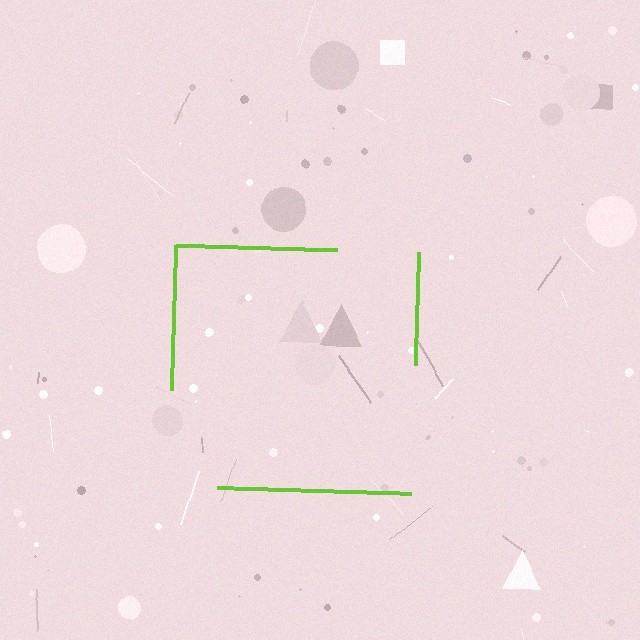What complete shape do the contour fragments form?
The contour fragments form a square.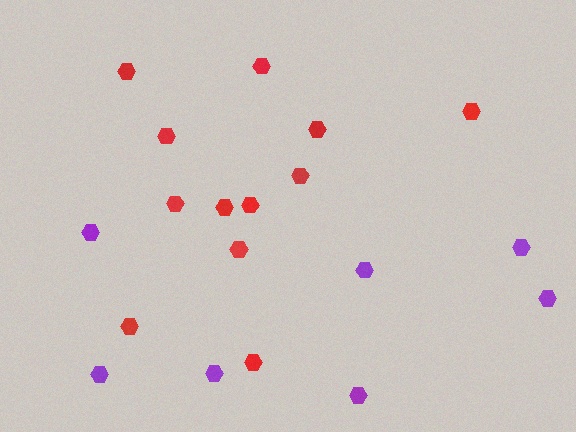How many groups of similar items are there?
There are 2 groups: one group of red hexagons (12) and one group of purple hexagons (7).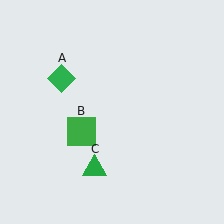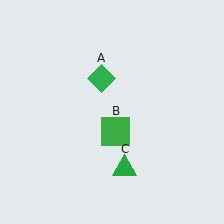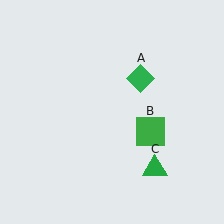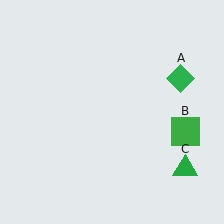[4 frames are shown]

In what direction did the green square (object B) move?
The green square (object B) moved right.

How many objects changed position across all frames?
3 objects changed position: green diamond (object A), green square (object B), green triangle (object C).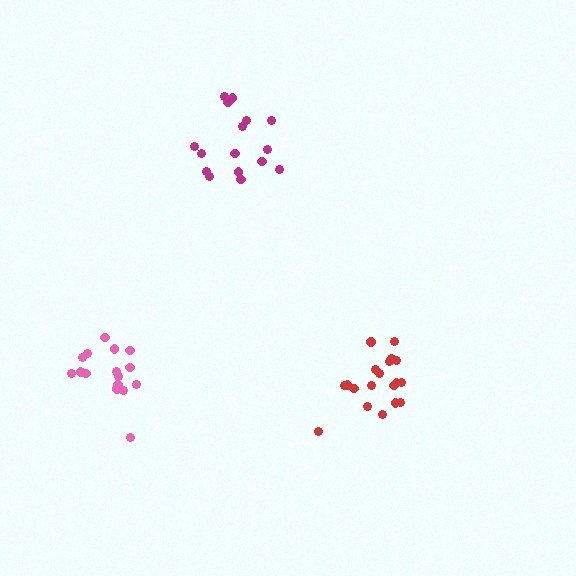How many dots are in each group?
Group 1: 16 dots, Group 2: 17 dots, Group 3: 19 dots (52 total).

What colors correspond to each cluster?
The clusters are colored: magenta, pink, red.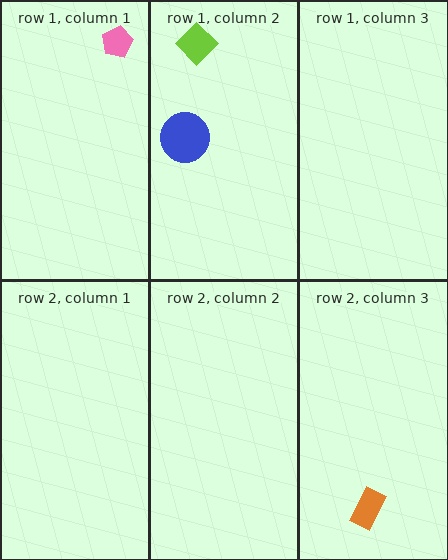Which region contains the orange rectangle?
The row 2, column 3 region.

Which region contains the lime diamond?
The row 1, column 2 region.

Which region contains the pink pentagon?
The row 1, column 1 region.